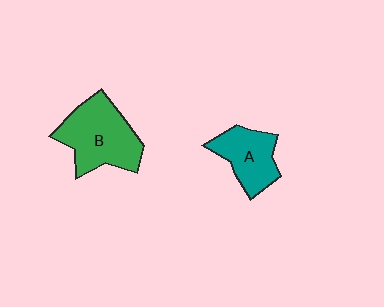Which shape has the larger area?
Shape B (green).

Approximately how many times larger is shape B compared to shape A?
Approximately 1.5 times.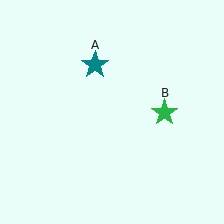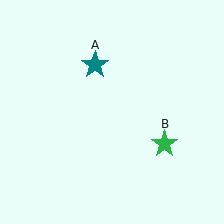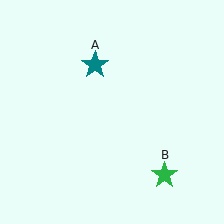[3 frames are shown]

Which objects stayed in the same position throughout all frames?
Teal star (object A) remained stationary.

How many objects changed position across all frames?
1 object changed position: green star (object B).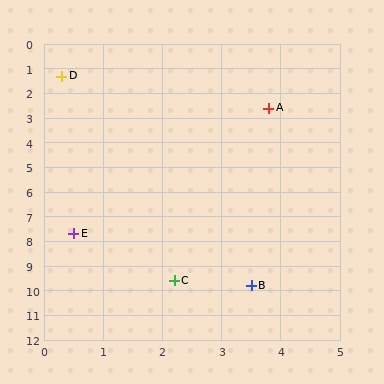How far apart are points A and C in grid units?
Points A and C are about 7.2 grid units apart.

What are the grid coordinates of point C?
Point C is at approximately (2.2, 9.6).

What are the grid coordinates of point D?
Point D is at approximately (0.3, 1.3).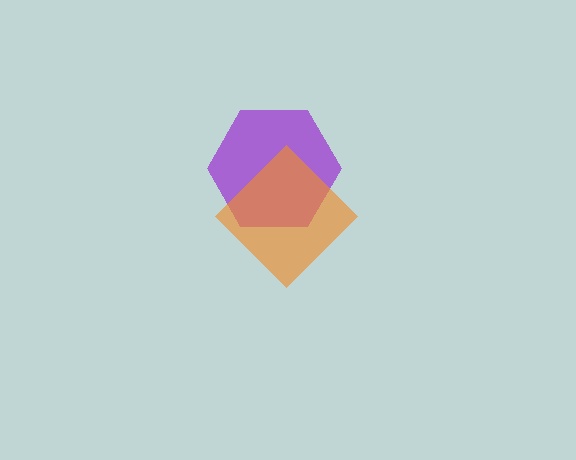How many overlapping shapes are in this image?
There are 2 overlapping shapes in the image.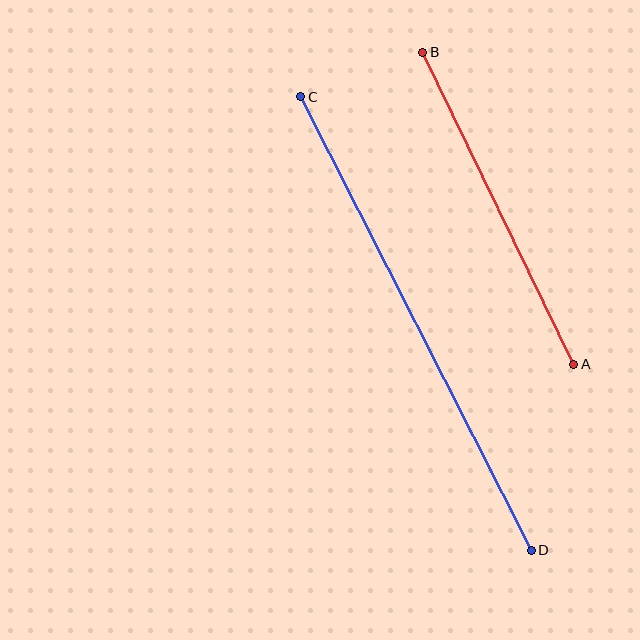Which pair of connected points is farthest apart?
Points C and D are farthest apart.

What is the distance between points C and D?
The distance is approximately 509 pixels.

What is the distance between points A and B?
The distance is approximately 346 pixels.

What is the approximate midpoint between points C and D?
The midpoint is at approximately (416, 323) pixels.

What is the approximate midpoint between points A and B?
The midpoint is at approximately (498, 208) pixels.